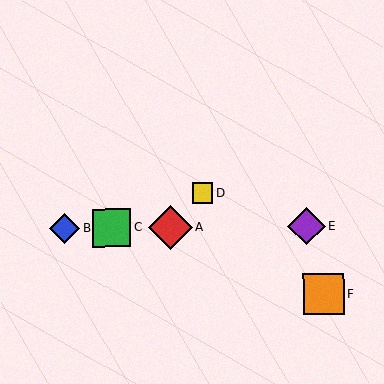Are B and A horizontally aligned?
Yes, both are at y≈228.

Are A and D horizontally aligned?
No, A is at y≈227 and D is at y≈193.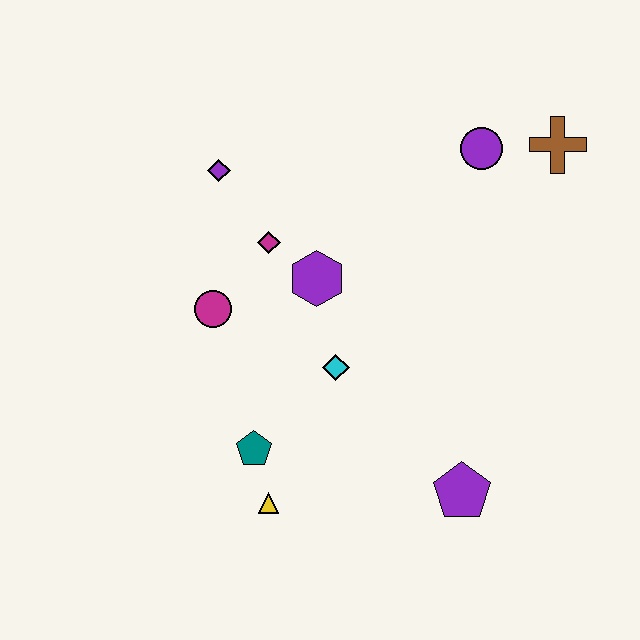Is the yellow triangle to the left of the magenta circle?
No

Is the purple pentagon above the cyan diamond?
No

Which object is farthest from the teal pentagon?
The brown cross is farthest from the teal pentagon.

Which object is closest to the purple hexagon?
The magenta diamond is closest to the purple hexagon.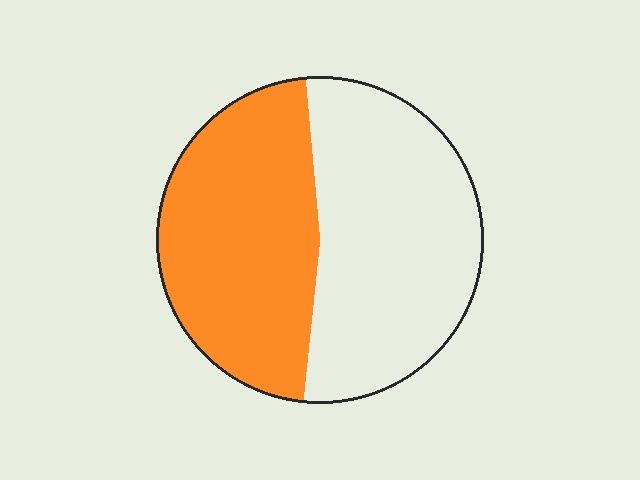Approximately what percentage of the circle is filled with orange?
Approximately 45%.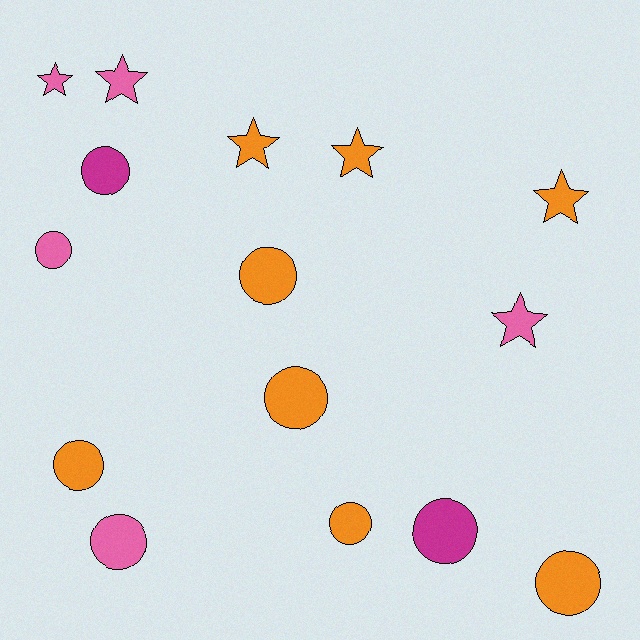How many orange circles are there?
There are 5 orange circles.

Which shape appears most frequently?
Circle, with 9 objects.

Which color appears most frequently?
Orange, with 8 objects.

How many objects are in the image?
There are 15 objects.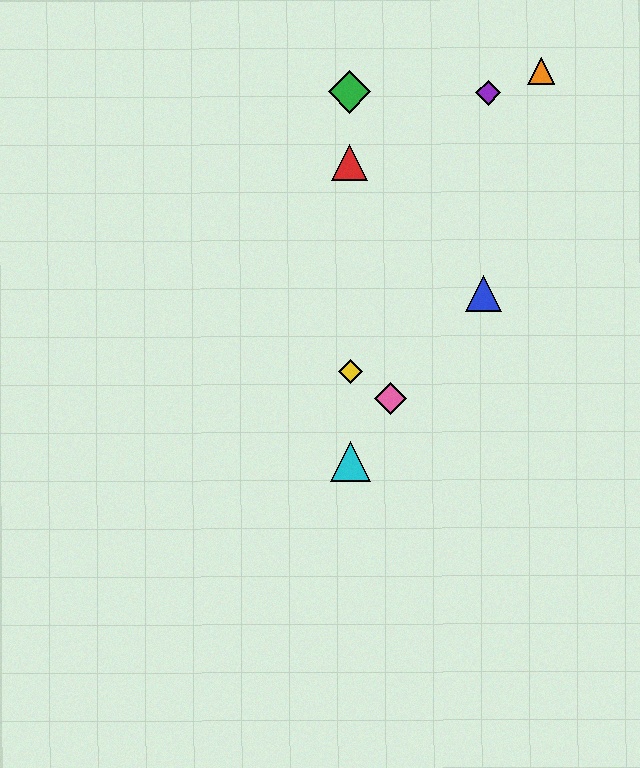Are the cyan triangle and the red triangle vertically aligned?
Yes, both are at x≈351.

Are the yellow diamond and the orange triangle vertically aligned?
No, the yellow diamond is at x≈350 and the orange triangle is at x≈541.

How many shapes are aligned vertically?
4 shapes (the red triangle, the green diamond, the yellow diamond, the cyan triangle) are aligned vertically.